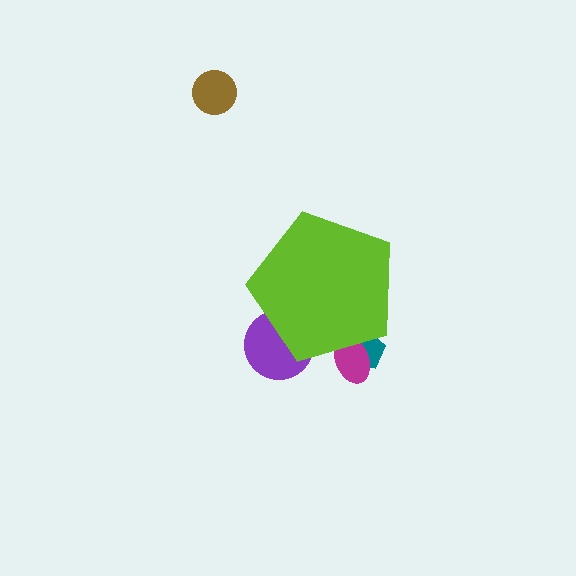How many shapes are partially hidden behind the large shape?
3 shapes are partially hidden.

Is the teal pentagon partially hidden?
Yes, the teal pentagon is partially hidden behind the lime pentagon.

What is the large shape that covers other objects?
A lime pentagon.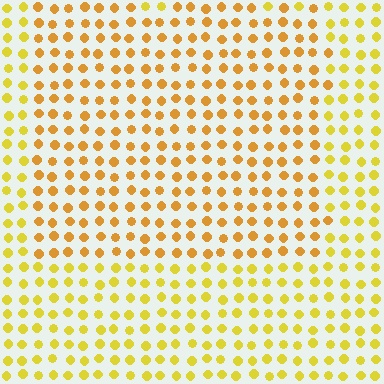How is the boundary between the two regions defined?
The boundary is defined purely by a slight shift in hue (about 22 degrees). Spacing, size, and orientation are identical on both sides.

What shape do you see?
I see a rectangle.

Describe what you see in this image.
The image is filled with small yellow elements in a uniform arrangement. A rectangle-shaped region is visible where the elements are tinted to a slightly different hue, forming a subtle color boundary.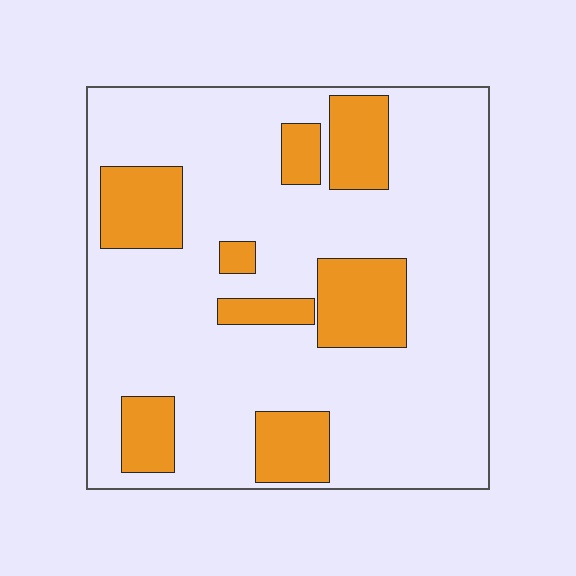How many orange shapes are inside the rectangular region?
8.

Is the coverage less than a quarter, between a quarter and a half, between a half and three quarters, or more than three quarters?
Less than a quarter.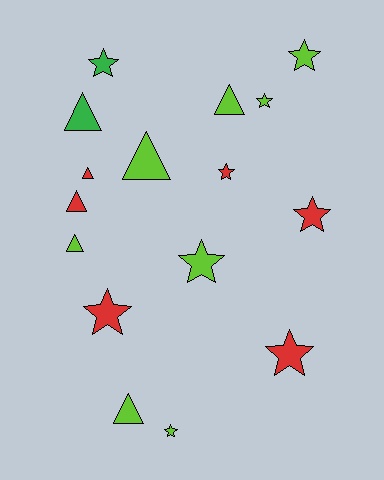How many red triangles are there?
There are 2 red triangles.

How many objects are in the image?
There are 16 objects.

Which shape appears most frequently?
Star, with 9 objects.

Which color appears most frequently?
Lime, with 8 objects.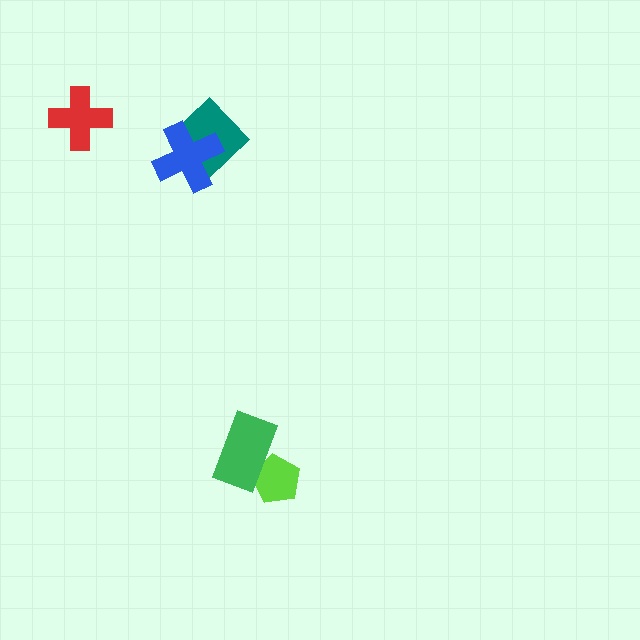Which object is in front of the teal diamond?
The blue cross is in front of the teal diamond.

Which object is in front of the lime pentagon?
The green rectangle is in front of the lime pentagon.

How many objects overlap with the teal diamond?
1 object overlaps with the teal diamond.